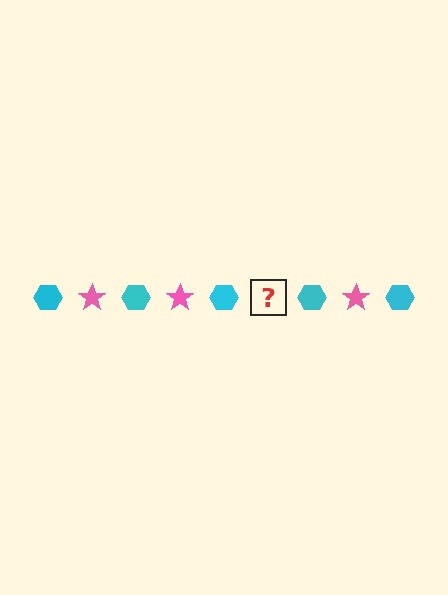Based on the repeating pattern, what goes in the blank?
The blank should be a pink star.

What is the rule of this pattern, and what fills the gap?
The rule is that the pattern alternates between cyan hexagon and pink star. The gap should be filled with a pink star.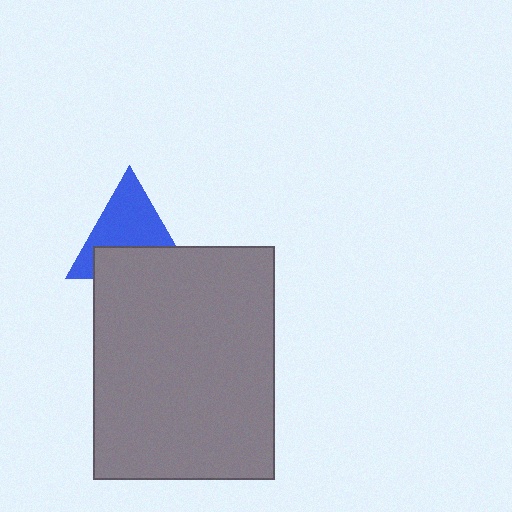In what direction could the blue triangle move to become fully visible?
The blue triangle could move up. That would shift it out from behind the gray rectangle entirely.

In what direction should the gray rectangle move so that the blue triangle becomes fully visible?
The gray rectangle should move down. That is the shortest direction to clear the overlap and leave the blue triangle fully visible.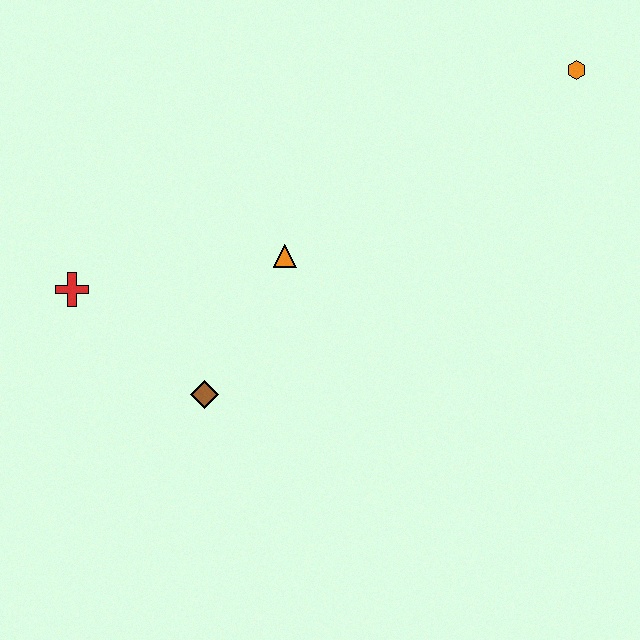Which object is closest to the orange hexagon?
The orange triangle is closest to the orange hexagon.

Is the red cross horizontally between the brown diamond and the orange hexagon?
No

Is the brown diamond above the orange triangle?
No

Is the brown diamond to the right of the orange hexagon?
No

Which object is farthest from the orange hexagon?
The red cross is farthest from the orange hexagon.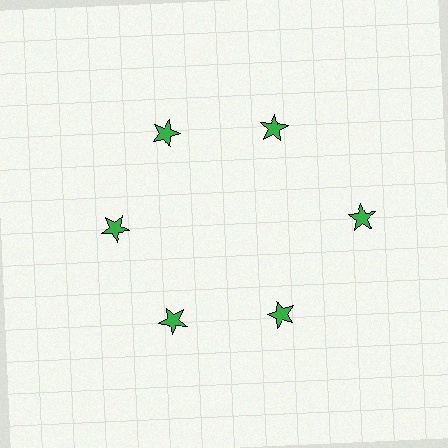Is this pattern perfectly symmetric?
No. The 6 green stars are arranged in a ring, but one element near the 3 o'clock position is pushed outward from the center, breaking the 6-fold rotational symmetry.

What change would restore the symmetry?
The symmetry would be restored by moving it inward, back onto the ring so that all 6 stars sit at equal angles and equal distance from the center.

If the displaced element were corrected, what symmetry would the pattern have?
It would have 6-fold rotational symmetry — the pattern would map onto itself every 60 degrees.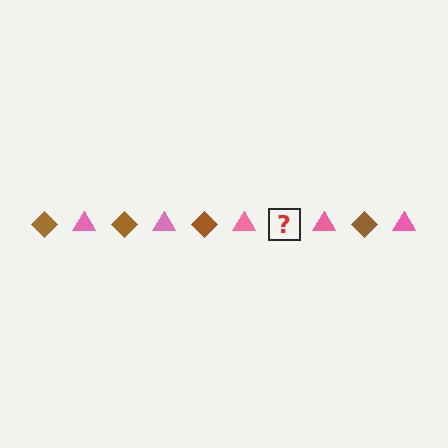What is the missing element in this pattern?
The missing element is a brown diamond.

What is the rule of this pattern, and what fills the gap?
The rule is that the pattern alternates between brown diamond and pink triangle. The gap should be filled with a brown diamond.